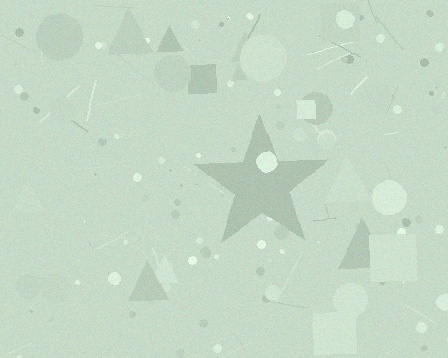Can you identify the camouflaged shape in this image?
The camouflaged shape is a star.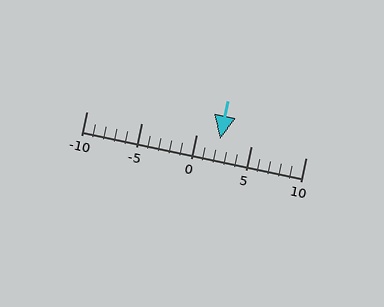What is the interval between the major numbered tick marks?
The major tick marks are spaced 5 units apart.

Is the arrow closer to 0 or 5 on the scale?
The arrow is closer to 0.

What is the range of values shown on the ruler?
The ruler shows values from -10 to 10.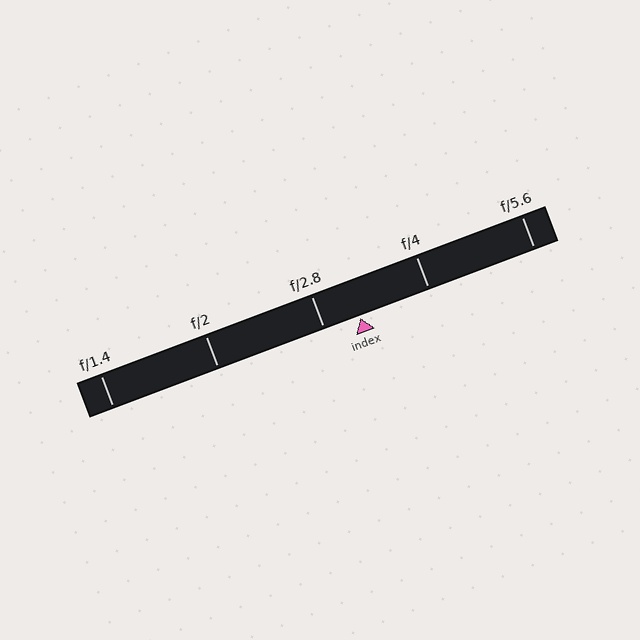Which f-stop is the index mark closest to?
The index mark is closest to f/2.8.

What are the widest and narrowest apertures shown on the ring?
The widest aperture shown is f/1.4 and the narrowest is f/5.6.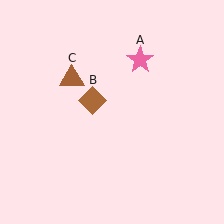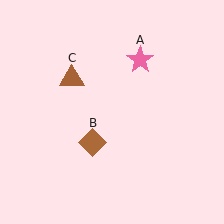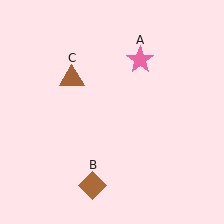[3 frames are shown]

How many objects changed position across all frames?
1 object changed position: brown diamond (object B).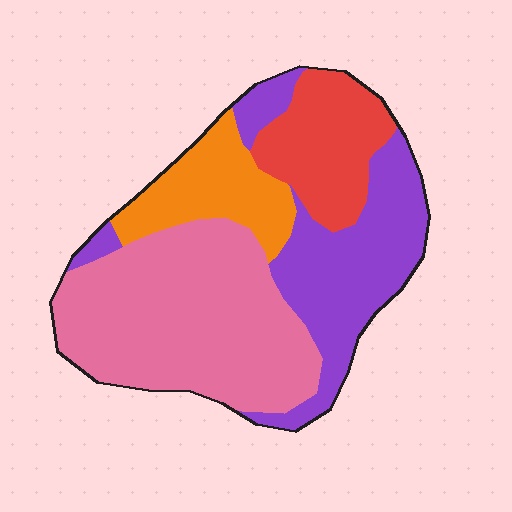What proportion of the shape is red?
Red covers roughly 15% of the shape.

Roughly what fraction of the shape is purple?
Purple takes up about one quarter (1/4) of the shape.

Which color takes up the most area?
Pink, at roughly 40%.